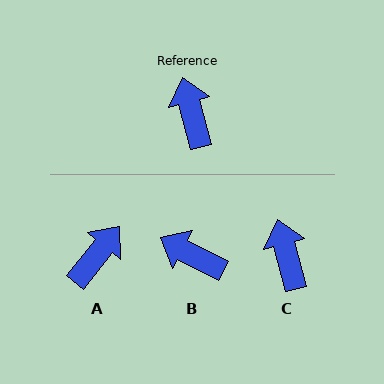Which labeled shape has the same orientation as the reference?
C.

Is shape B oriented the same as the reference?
No, it is off by about 48 degrees.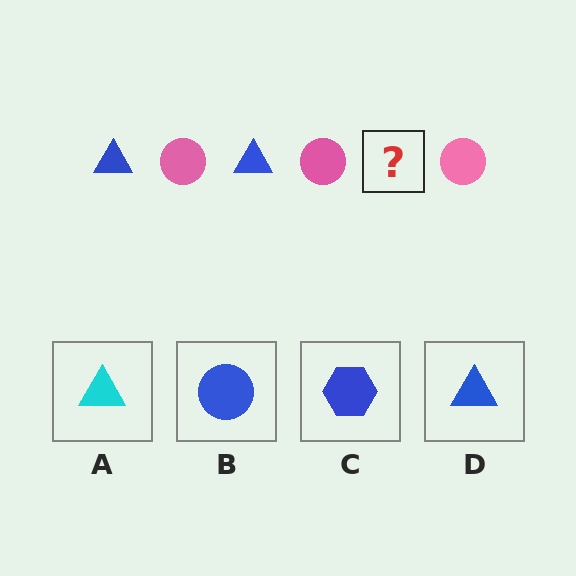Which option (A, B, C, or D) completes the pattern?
D.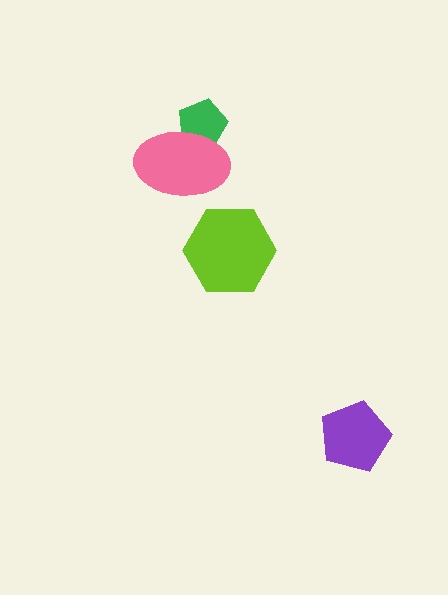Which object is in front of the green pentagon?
The pink ellipse is in front of the green pentagon.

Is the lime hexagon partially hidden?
No, no other shape covers it.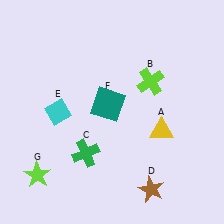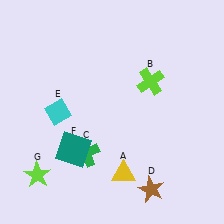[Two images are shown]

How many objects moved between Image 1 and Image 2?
2 objects moved between the two images.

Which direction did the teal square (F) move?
The teal square (F) moved down.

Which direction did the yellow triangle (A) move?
The yellow triangle (A) moved down.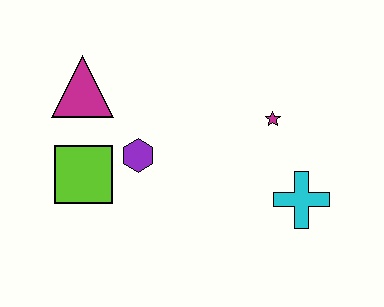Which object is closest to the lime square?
The purple hexagon is closest to the lime square.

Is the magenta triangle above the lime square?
Yes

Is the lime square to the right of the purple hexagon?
No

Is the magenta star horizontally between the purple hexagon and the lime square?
No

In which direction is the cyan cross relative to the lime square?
The cyan cross is to the right of the lime square.